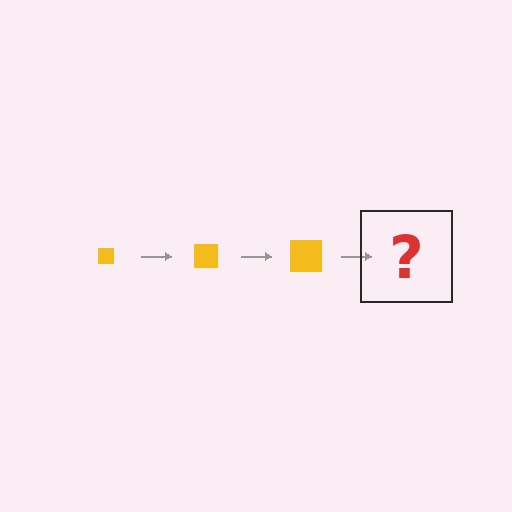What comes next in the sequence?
The next element should be a yellow square, larger than the previous one.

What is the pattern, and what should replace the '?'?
The pattern is that the square gets progressively larger each step. The '?' should be a yellow square, larger than the previous one.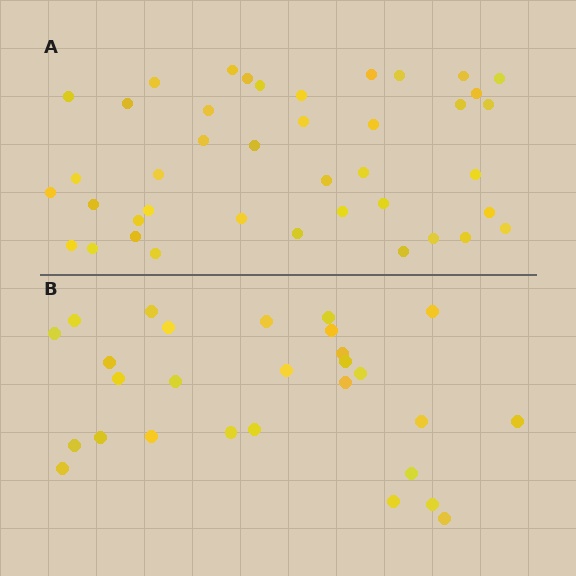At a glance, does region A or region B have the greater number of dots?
Region A (the top region) has more dots.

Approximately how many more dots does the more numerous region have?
Region A has approximately 15 more dots than region B.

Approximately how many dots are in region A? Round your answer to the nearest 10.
About 40 dots. (The exact count is 41, which rounds to 40.)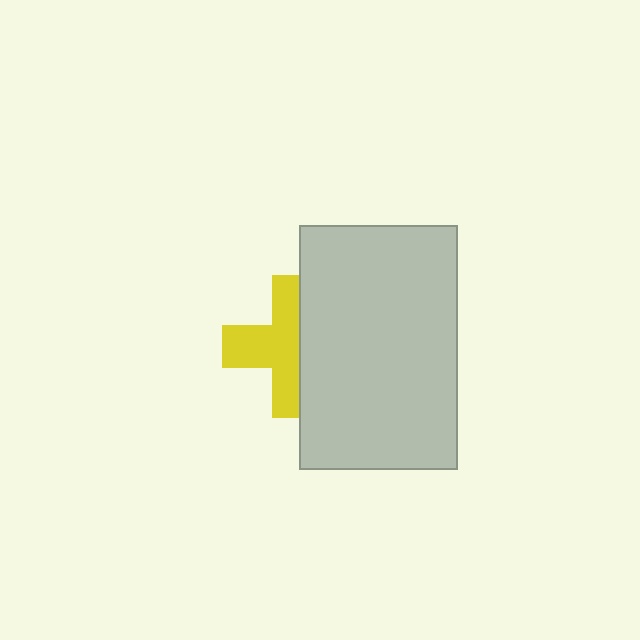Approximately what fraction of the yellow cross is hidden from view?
Roughly 42% of the yellow cross is hidden behind the light gray rectangle.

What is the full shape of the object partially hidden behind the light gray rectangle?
The partially hidden object is a yellow cross.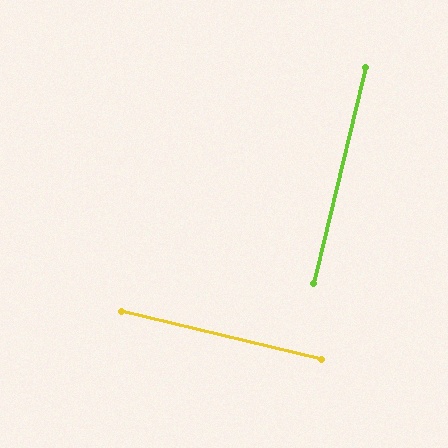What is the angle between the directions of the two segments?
Approximately 90 degrees.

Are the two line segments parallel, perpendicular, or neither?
Perpendicular — they meet at approximately 90°.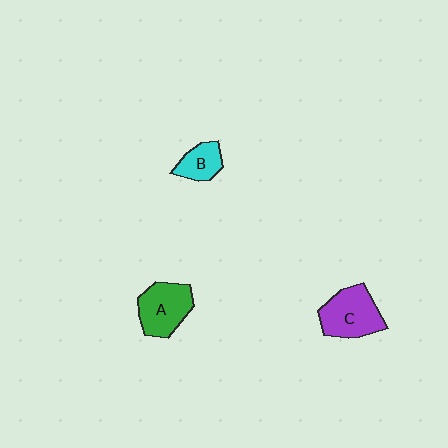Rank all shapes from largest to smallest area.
From largest to smallest: C (purple), A (green), B (cyan).